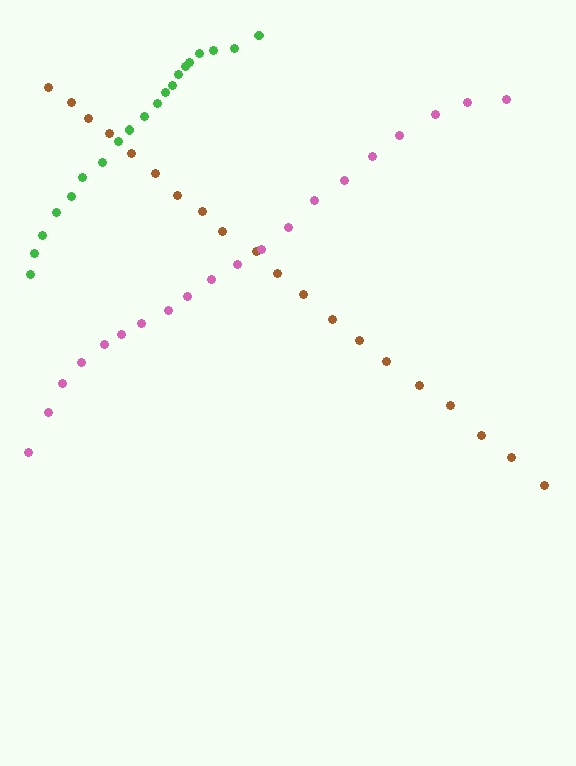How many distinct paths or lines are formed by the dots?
There are 3 distinct paths.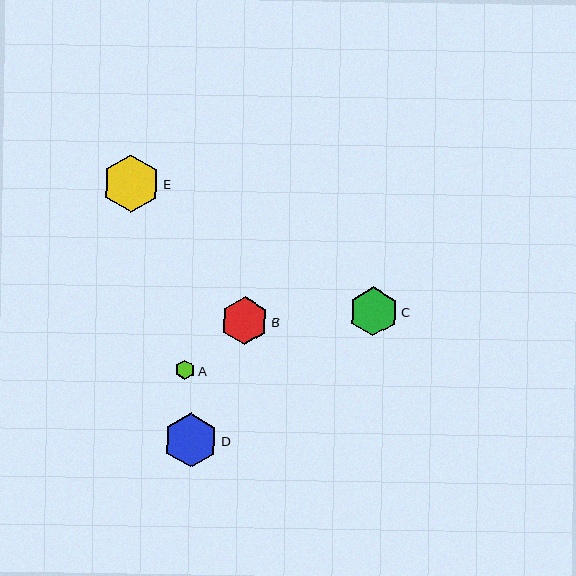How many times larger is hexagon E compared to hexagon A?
Hexagon E is approximately 2.9 times the size of hexagon A.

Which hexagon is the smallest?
Hexagon A is the smallest with a size of approximately 20 pixels.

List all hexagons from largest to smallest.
From largest to smallest: E, D, C, B, A.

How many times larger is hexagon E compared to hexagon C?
Hexagon E is approximately 1.2 times the size of hexagon C.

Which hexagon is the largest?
Hexagon E is the largest with a size of approximately 57 pixels.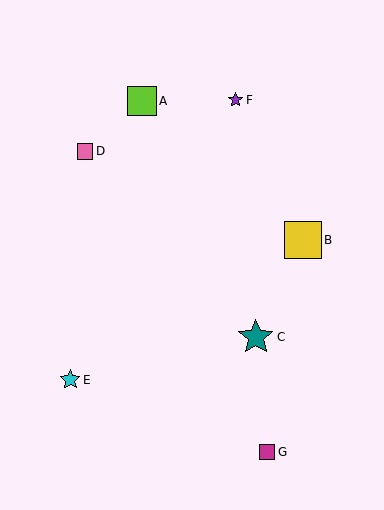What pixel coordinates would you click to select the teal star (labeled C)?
Click at (256, 337) to select the teal star C.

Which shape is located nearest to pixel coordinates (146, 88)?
The lime square (labeled A) at (142, 101) is nearest to that location.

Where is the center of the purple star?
The center of the purple star is at (235, 100).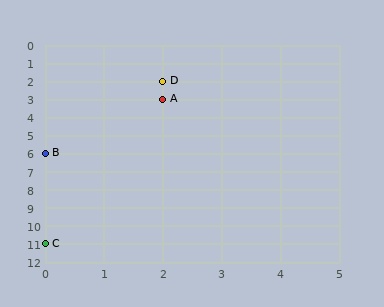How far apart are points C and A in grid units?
Points C and A are 2 columns and 8 rows apart (about 8.2 grid units diagonally).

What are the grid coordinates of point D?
Point D is at grid coordinates (2, 2).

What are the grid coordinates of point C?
Point C is at grid coordinates (0, 11).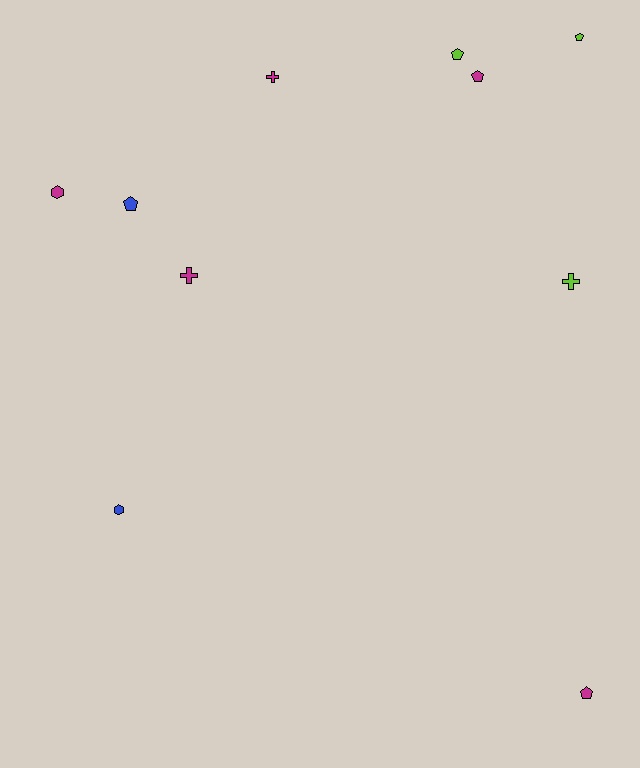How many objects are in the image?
There are 10 objects.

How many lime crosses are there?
There is 1 lime cross.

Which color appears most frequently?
Magenta, with 5 objects.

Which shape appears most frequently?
Pentagon, with 5 objects.